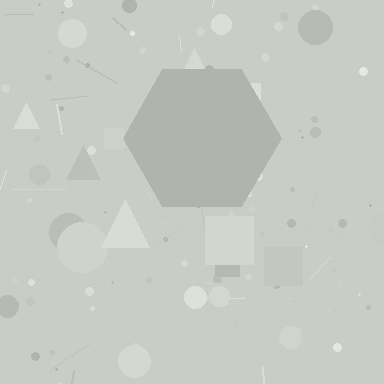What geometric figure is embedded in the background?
A hexagon is embedded in the background.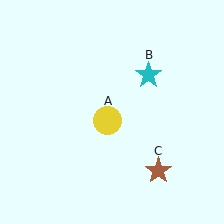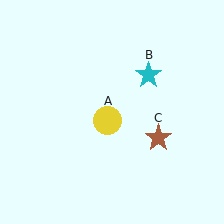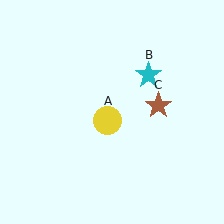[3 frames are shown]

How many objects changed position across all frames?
1 object changed position: brown star (object C).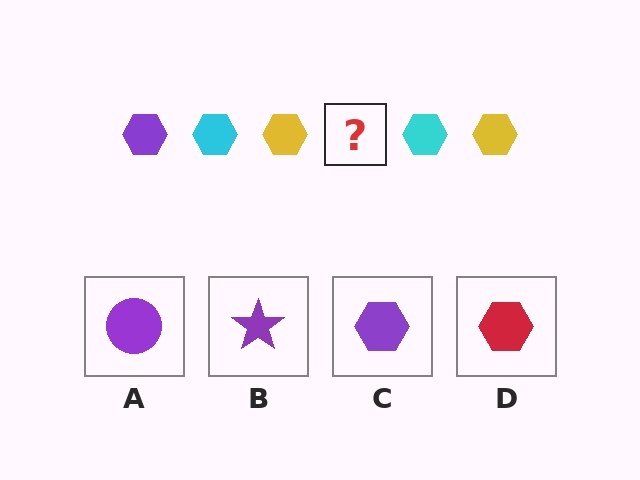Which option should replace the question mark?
Option C.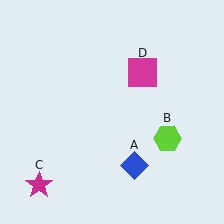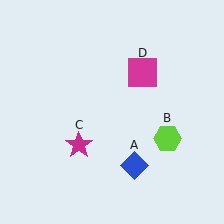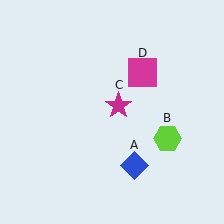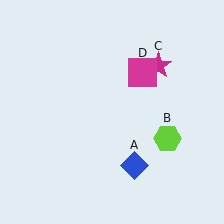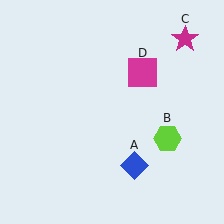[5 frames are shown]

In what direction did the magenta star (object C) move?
The magenta star (object C) moved up and to the right.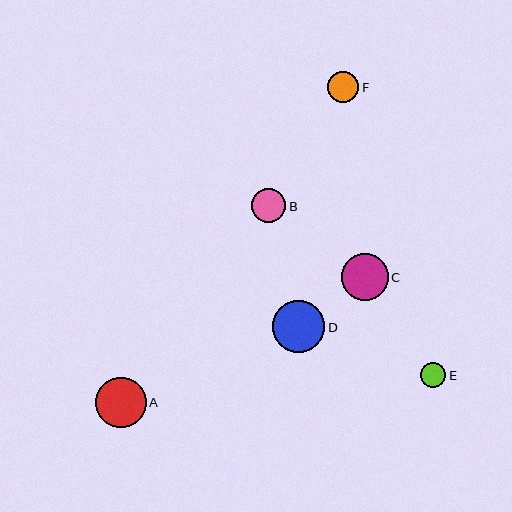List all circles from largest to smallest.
From largest to smallest: D, A, C, B, F, E.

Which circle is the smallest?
Circle E is the smallest with a size of approximately 25 pixels.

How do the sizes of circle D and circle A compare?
Circle D and circle A are approximately the same size.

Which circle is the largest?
Circle D is the largest with a size of approximately 52 pixels.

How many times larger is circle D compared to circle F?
Circle D is approximately 1.7 times the size of circle F.